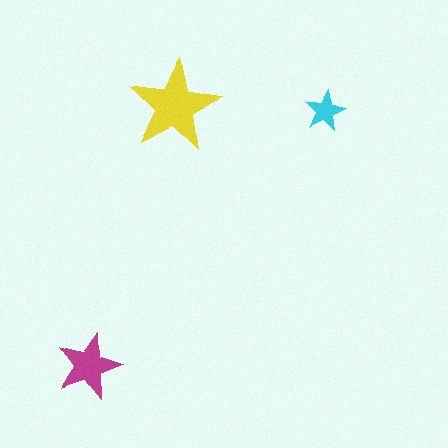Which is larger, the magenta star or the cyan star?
The magenta one.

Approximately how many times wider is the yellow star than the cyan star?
About 2 times wider.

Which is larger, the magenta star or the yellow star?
The yellow one.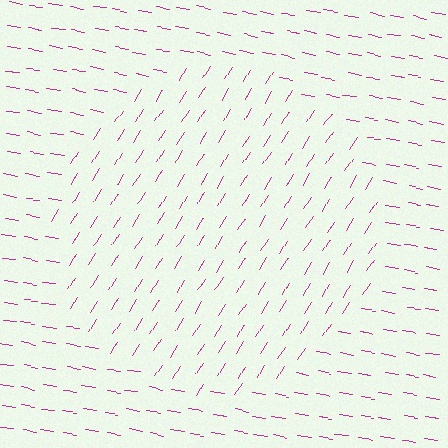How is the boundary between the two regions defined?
The boundary is defined purely by a change in line orientation (approximately 68 degrees difference). All lines are the same color and thickness.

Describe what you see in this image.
The image is filled with small magenta line segments. A circle region in the image has lines oriented differently from the surrounding lines, creating a visible texture boundary.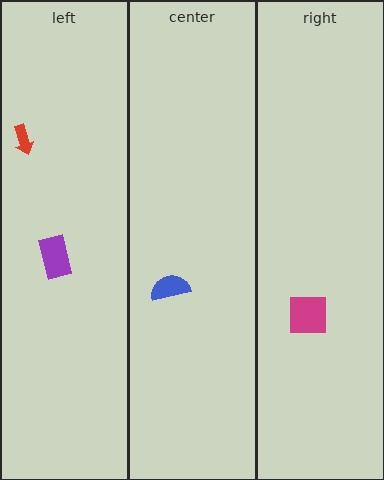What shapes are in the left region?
The red arrow, the purple rectangle.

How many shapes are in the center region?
1.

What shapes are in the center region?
The blue semicircle.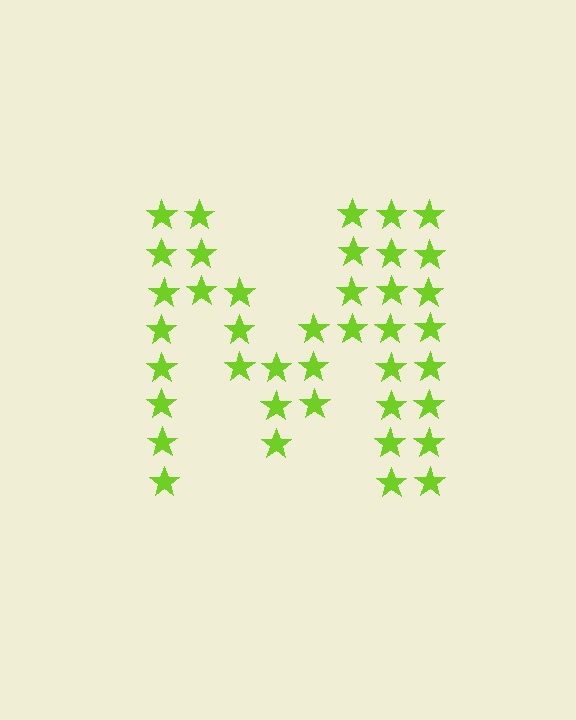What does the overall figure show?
The overall figure shows the letter M.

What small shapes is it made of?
It is made of small stars.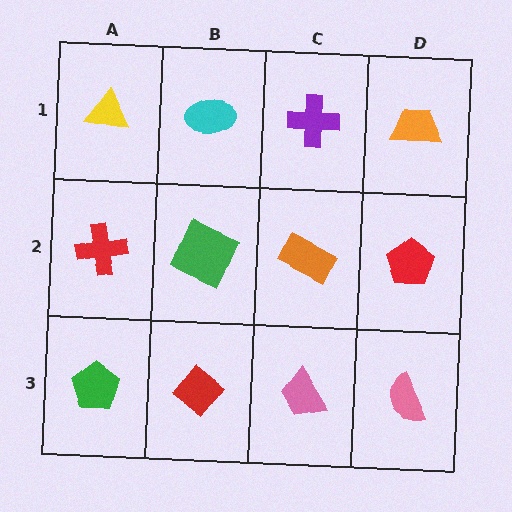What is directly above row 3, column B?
A green square.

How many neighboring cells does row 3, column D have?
2.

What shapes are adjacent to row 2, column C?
A purple cross (row 1, column C), a pink trapezoid (row 3, column C), a green square (row 2, column B), a red pentagon (row 2, column D).